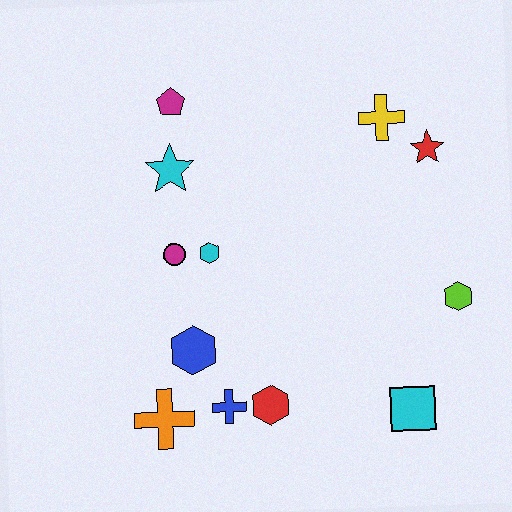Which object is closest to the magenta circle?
The cyan hexagon is closest to the magenta circle.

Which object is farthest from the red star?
The orange cross is farthest from the red star.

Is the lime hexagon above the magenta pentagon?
No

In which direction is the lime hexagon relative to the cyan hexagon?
The lime hexagon is to the right of the cyan hexagon.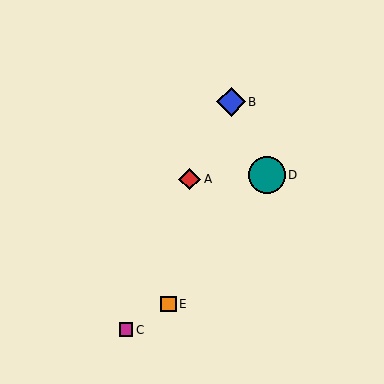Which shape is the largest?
The teal circle (labeled D) is the largest.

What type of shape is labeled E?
Shape E is an orange square.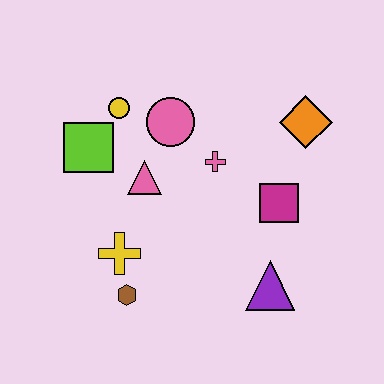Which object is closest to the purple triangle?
The magenta square is closest to the purple triangle.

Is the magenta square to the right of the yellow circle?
Yes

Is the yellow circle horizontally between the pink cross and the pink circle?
No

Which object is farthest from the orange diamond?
The brown hexagon is farthest from the orange diamond.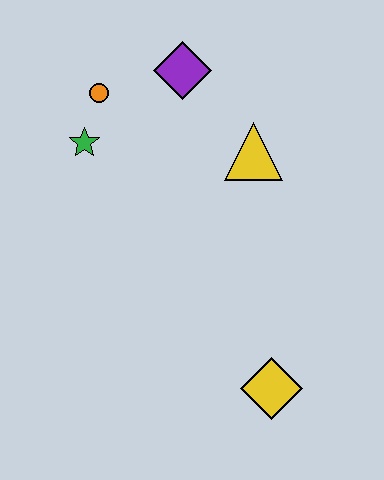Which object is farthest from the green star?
The yellow diamond is farthest from the green star.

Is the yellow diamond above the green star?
No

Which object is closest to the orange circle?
The green star is closest to the orange circle.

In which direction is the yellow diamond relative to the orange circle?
The yellow diamond is below the orange circle.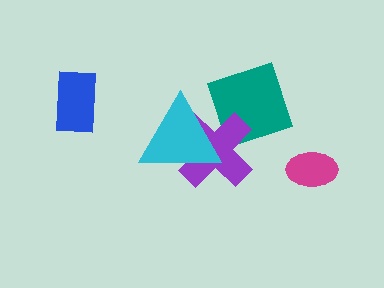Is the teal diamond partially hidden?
Yes, it is partially covered by another shape.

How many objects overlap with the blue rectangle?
0 objects overlap with the blue rectangle.